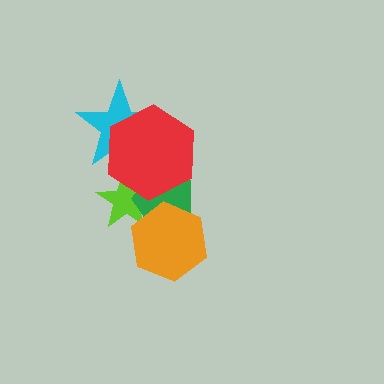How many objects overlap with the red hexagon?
3 objects overlap with the red hexagon.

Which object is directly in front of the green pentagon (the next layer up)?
The orange hexagon is directly in front of the green pentagon.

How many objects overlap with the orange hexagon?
2 objects overlap with the orange hexagon.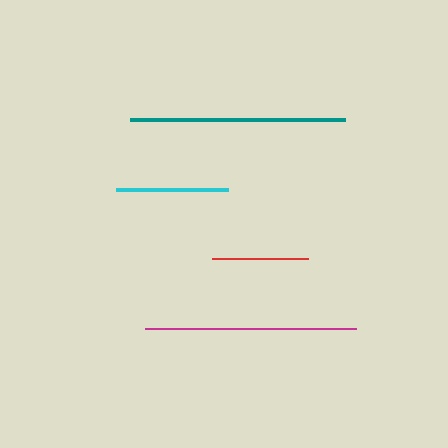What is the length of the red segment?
The red segment is approximately 96 pixels long.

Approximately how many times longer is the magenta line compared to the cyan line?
The magenta line is approximately 1.9 times the length of the cyan line.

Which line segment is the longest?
The teal line is the longest at approximately 216 pixels.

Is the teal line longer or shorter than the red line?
The teal line is longer than the red line.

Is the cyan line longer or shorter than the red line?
The cyan line is longer than the red line.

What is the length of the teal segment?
The teal segment is approximately 216 pixels long.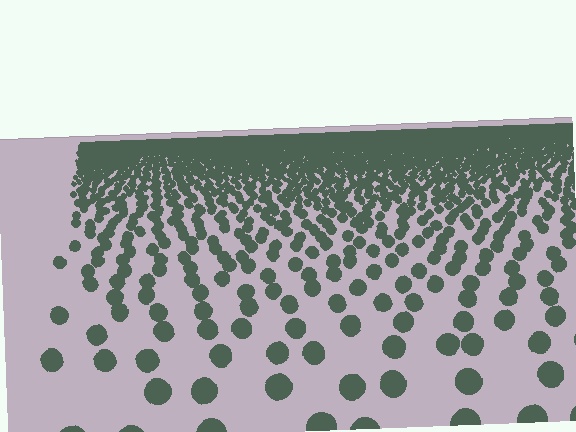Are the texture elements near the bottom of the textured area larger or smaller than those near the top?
Larger. Near the bottom, elements are closer to the viewer and appear at a bigger on-screen size.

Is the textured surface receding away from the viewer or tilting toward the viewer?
The surface is receding away from the viewer. Texture elements get smaller and denser toward the top.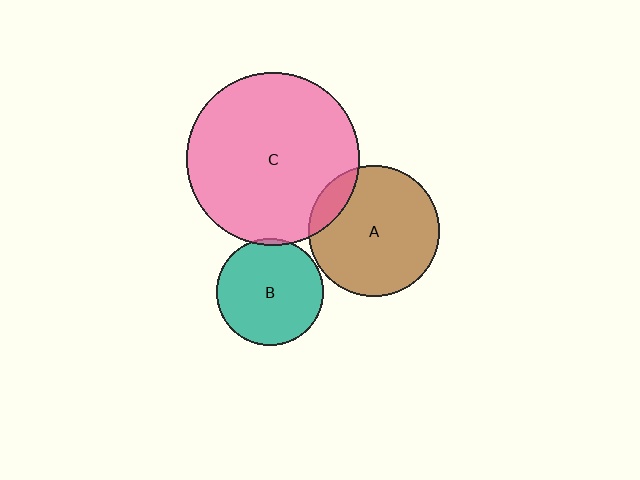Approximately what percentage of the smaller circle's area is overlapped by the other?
Approximately 10%.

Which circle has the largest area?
Circle C (pink).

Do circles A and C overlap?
Yes.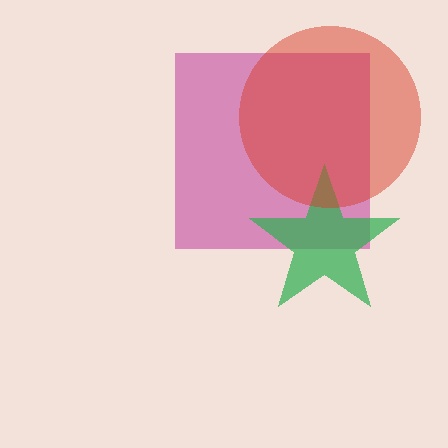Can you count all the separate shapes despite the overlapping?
Yes, there are 3 separate shapes.